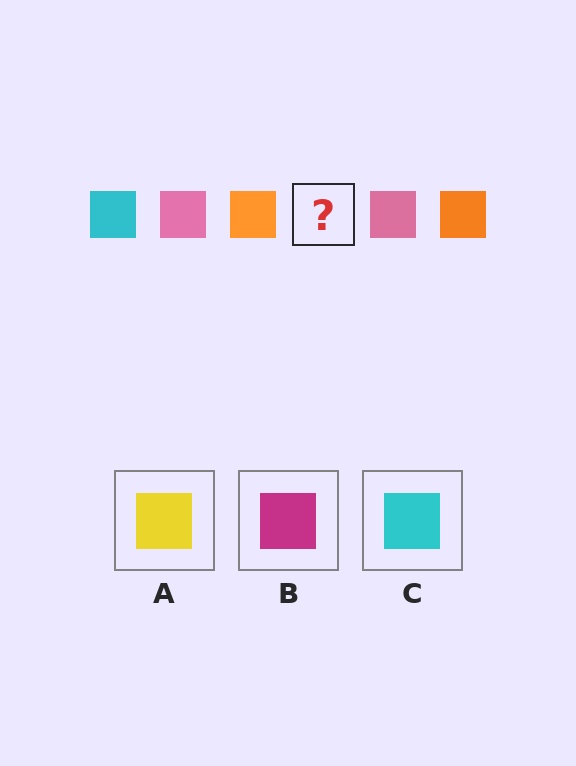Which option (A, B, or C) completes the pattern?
C.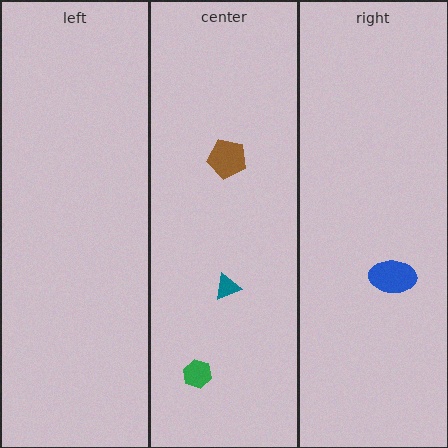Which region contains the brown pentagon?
The center region.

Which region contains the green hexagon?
The center region.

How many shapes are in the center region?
3.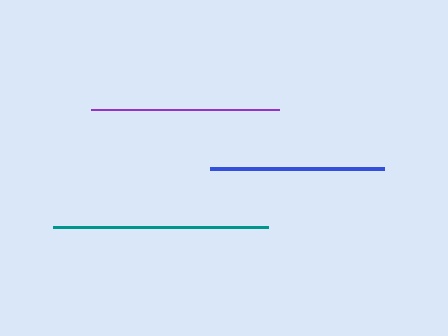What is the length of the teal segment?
The teal segment is approximately 214 pixels long.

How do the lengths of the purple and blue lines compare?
The purple and blue lines are approximately the same length.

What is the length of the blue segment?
The blue segment is approximately 174 pixels long.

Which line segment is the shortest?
The blue line is the shortest at approximately 174 pixels.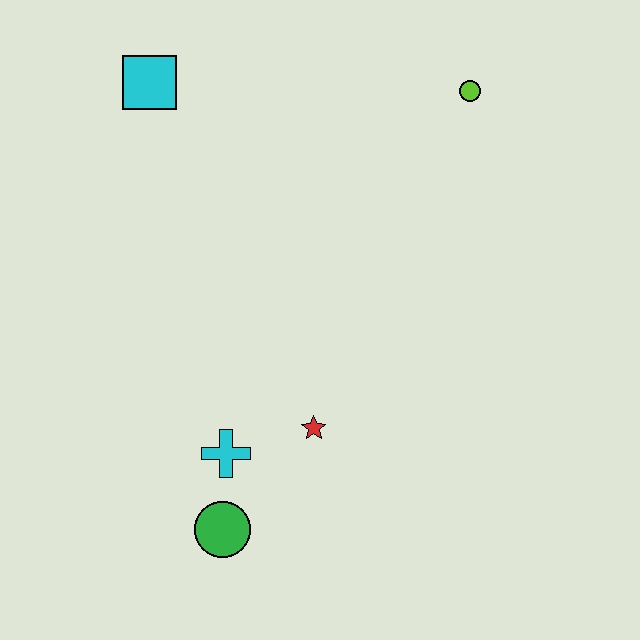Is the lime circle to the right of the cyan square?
Yes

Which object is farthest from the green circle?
The lime circle is farthest from the green circle.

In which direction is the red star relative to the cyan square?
The red star is below the cyan square.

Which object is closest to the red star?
The cyan cross is closest to the red star.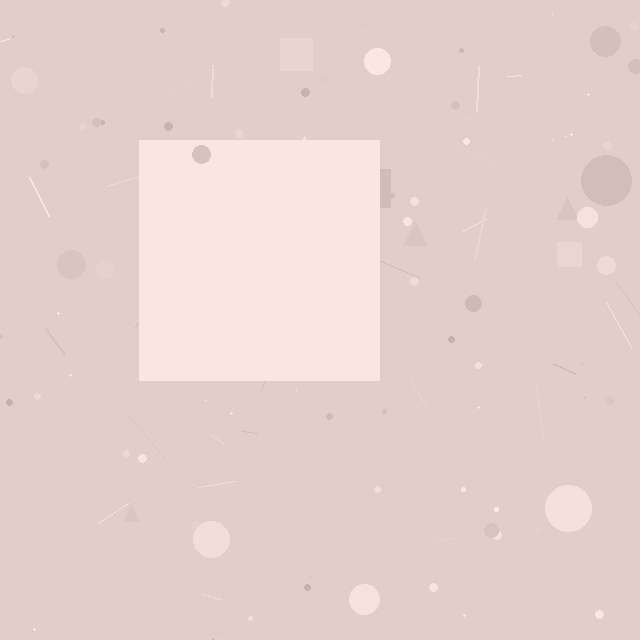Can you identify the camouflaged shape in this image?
The camouflaged shape is a square.